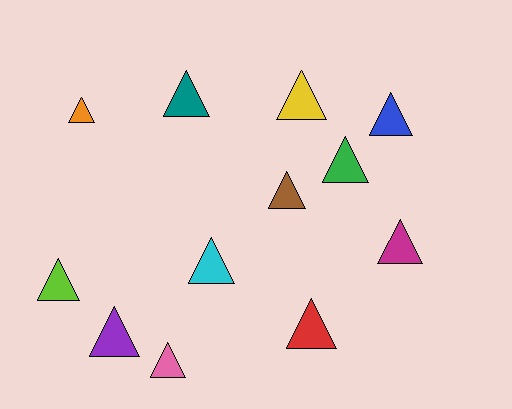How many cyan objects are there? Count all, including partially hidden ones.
There is 1 cyan object.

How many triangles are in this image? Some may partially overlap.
There are 12 triangles.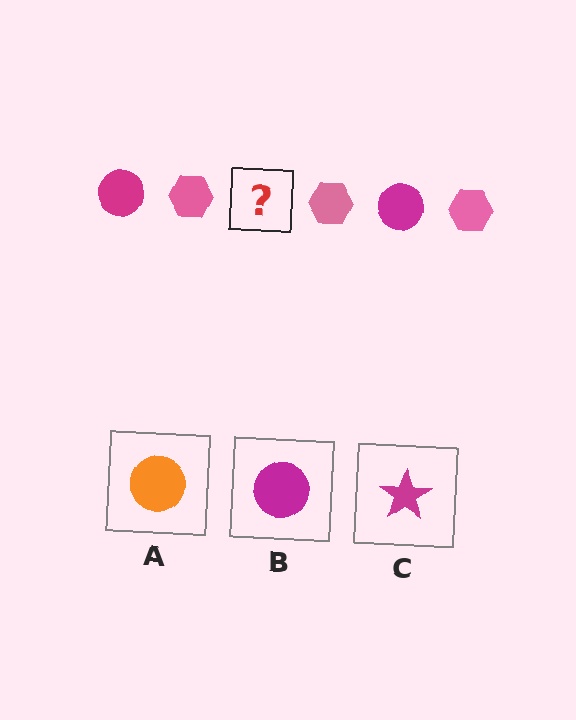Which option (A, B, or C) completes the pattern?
B.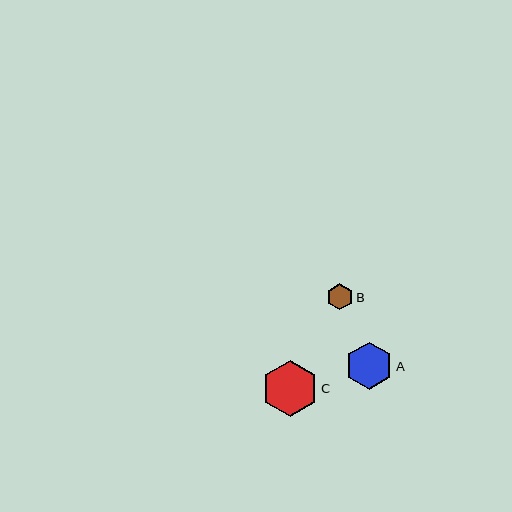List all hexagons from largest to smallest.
From largest to smallest: C, A, B.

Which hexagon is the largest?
Hexagon C is the largest with a size of approximately 56 pixels.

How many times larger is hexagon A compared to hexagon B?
Hexagon A is approximately 1.8 times the size of hexagon B.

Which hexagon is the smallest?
Hexagon B is the smallest with a size of approximately 26 pixels.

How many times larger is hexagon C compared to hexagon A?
Hexagon C is approximately 1.2 times the size of hexagon A.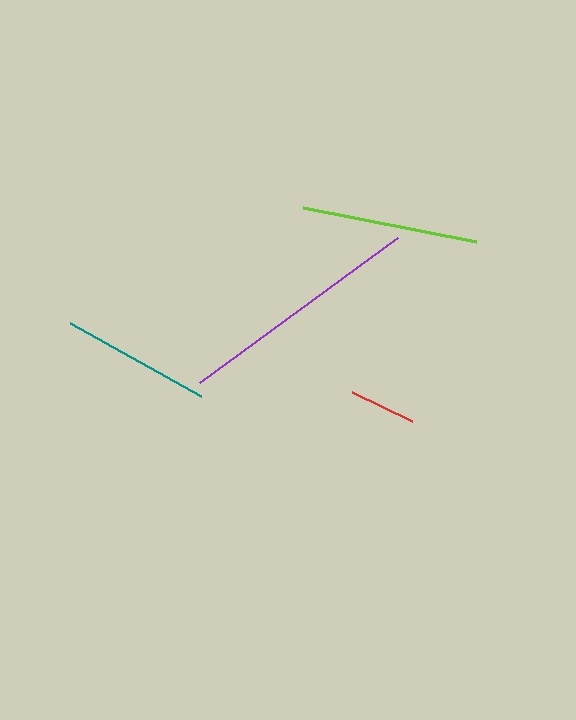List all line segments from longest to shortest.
From longest to shortest: purple, lime, teal, red.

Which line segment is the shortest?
The red line is the shortest at approximately 66 pixels.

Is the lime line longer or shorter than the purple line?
The purple line is longer than the lime line.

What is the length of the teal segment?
The teal segment is approximately 150 pixels long.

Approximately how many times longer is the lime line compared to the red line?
The lime line is approximately 2.7 times the length of the red line.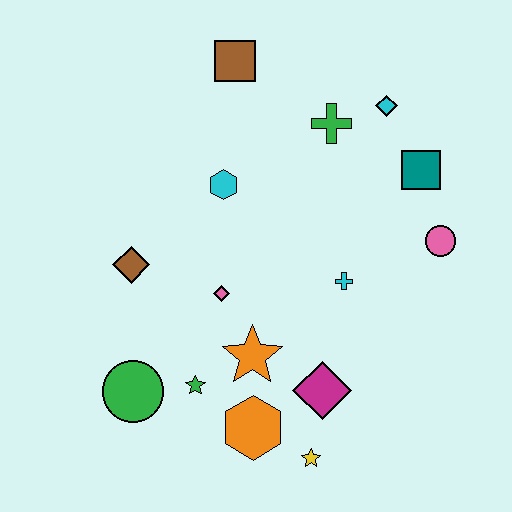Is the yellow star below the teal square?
Yes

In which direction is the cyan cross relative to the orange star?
The cyan cross is to the right of the orange star.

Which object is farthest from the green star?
The cyan diamond is farthest from the green star.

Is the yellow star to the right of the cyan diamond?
No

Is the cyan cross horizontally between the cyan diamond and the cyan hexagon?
Yes